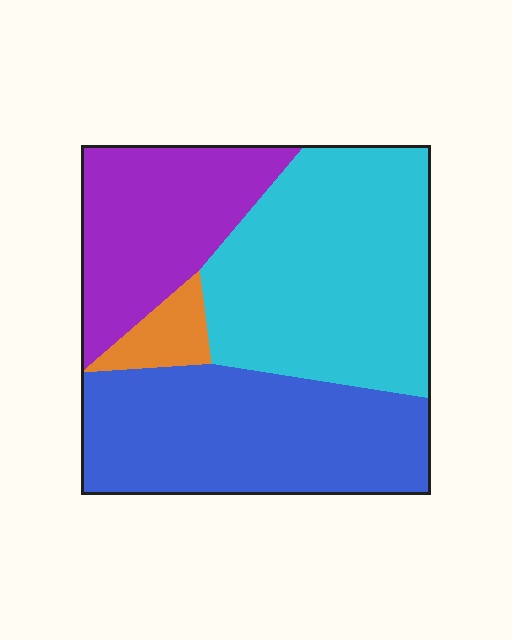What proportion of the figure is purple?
Purple covers roughly 20% of the figure.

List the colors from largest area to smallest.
From largest to smallest: cyan, blue, purple, orange.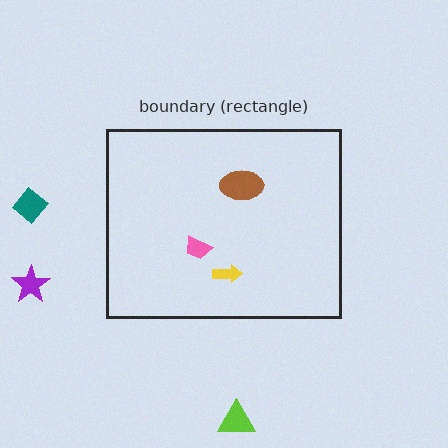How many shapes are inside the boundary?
3 inside, 3 outside.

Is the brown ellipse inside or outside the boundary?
Inside.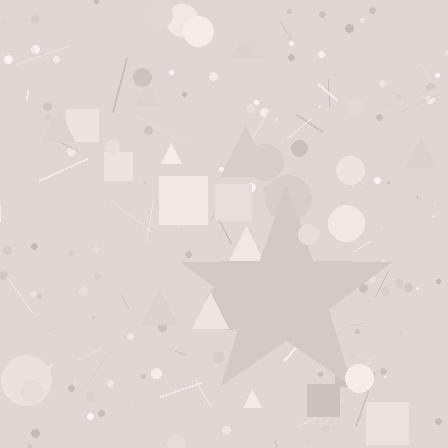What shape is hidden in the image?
A star is hidden in the image.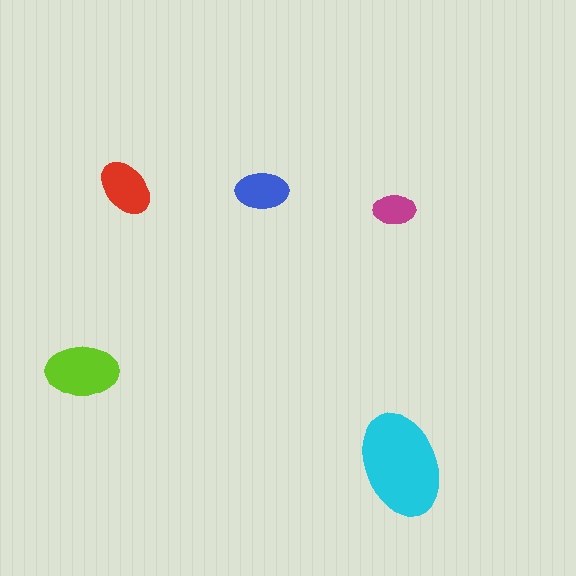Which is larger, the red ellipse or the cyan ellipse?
The cyan one.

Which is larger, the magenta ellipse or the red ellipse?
The red one.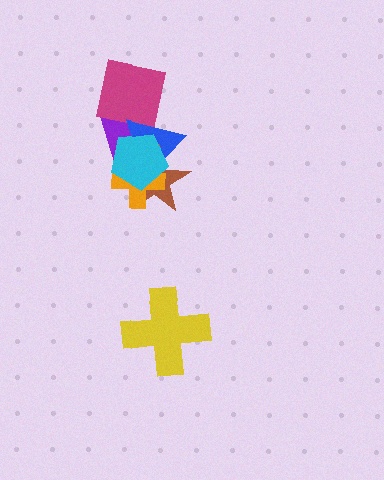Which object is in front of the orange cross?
The cyan pentagon is in front of the orange cross.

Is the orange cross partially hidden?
Yes, it is partially covered by another shape.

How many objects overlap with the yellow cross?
0 objects overlap with the yellow cross.